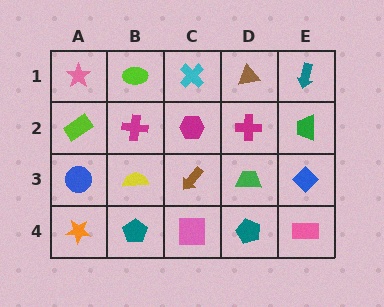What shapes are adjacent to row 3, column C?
A magenta hexagon (row 2, column C), a pink square (row 4, column C), a yellow semicircle (row 3, column B), a green trapezoid (row 3, column D).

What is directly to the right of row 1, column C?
A brown triangle.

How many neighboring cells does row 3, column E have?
3.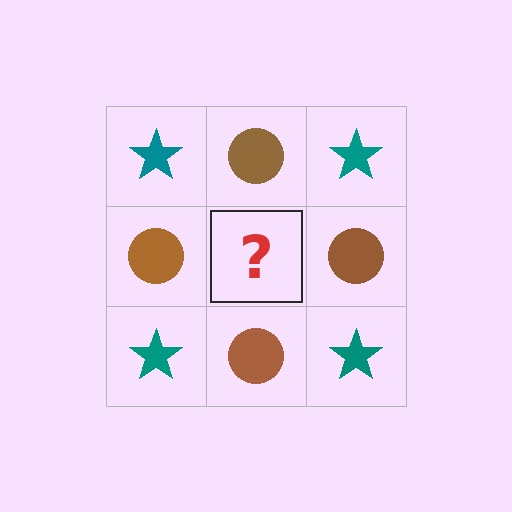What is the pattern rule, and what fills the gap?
The rule is that it alternates teal star and brown circle in a checkerboard pattern. The gap should be filled with a teal star.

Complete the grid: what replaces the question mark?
The question mark should be replaced with a teal star.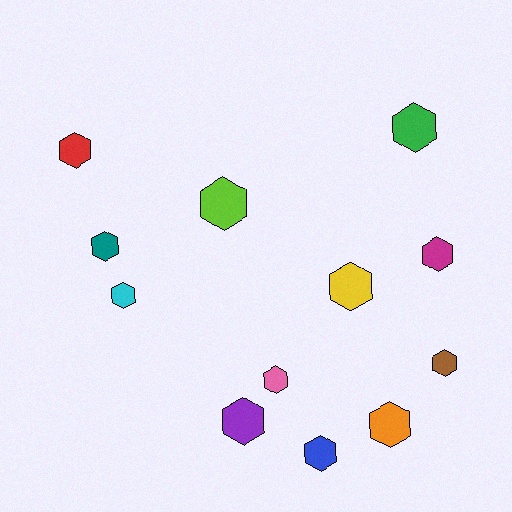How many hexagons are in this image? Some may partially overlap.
There are 12 hexagons.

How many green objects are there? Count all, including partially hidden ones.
There is 1 green object.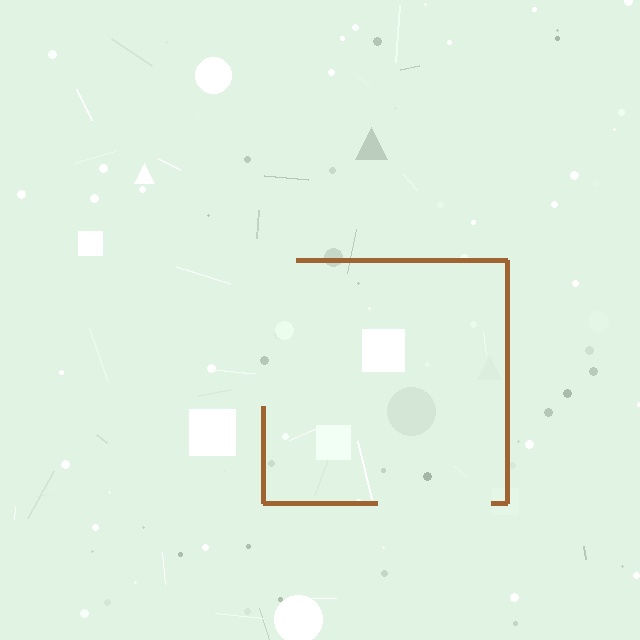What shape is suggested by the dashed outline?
The dashed outline suggests a square.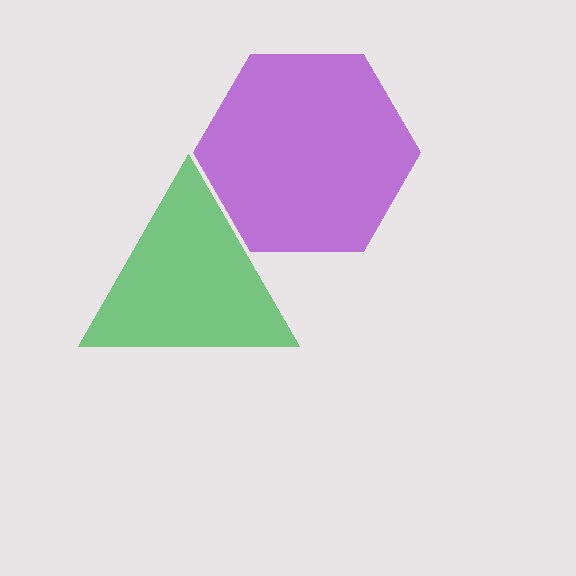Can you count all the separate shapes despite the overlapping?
Yes, there are 2 separate shapes.